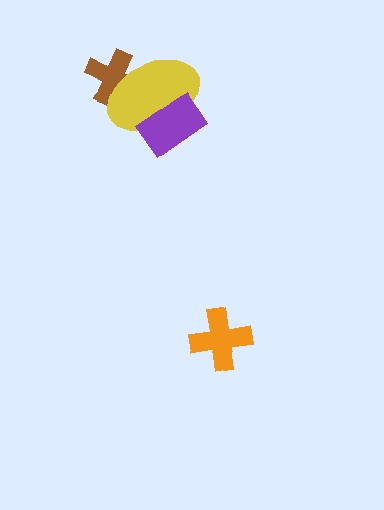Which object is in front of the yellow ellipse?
The purple rectangle is in front of the yellow ellipse.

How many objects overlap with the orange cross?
0 objects overlap with the orange cross.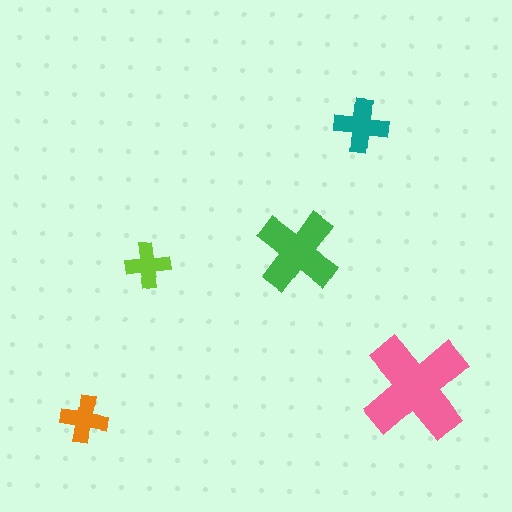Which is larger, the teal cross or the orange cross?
The teal one.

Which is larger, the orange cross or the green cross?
The green one.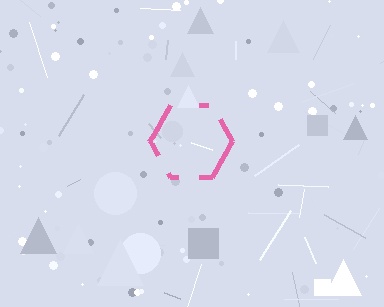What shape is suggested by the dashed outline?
The dashed outline suggests a hexagon.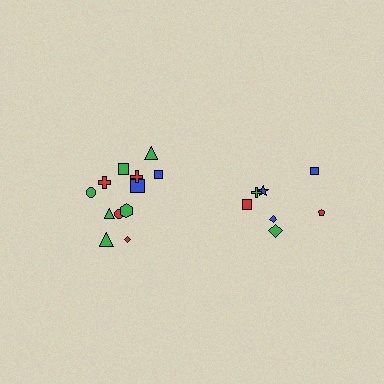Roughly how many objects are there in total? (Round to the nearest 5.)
Roughly 20 objects in total.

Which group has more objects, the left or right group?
The left group.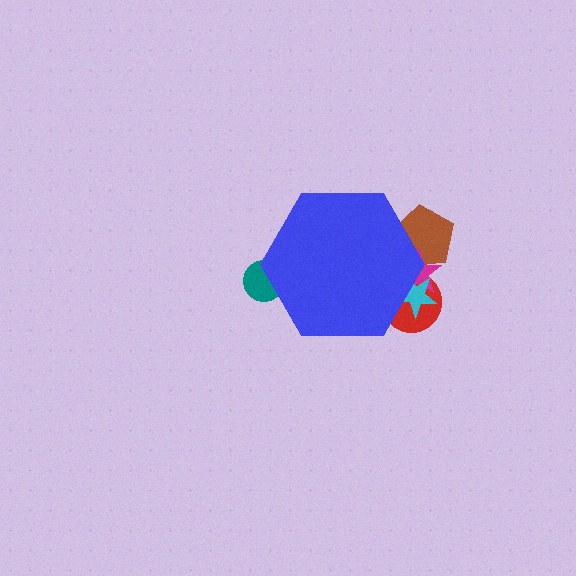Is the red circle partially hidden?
Yes, the red circle is partially hidden behind the blue hexagon.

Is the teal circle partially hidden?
Yes, the teal circle is partially hidden behind the blue hexagon.